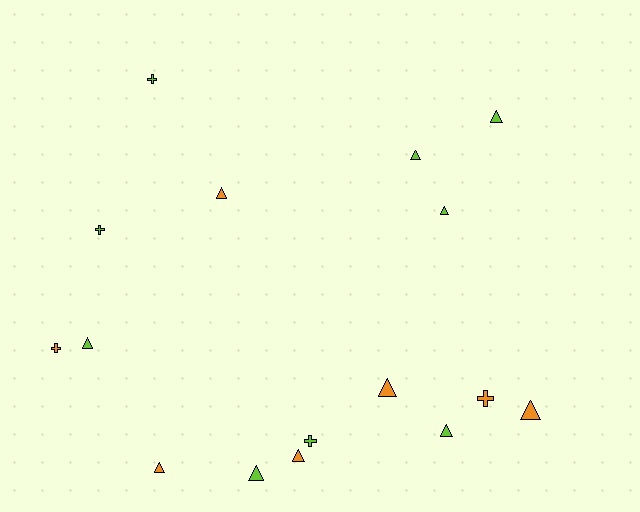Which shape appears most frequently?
Triangle, with 11 objects.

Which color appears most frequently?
Lime, with 9 objects.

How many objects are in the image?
There are 16 objects.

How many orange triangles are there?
There are 5 orange triangles.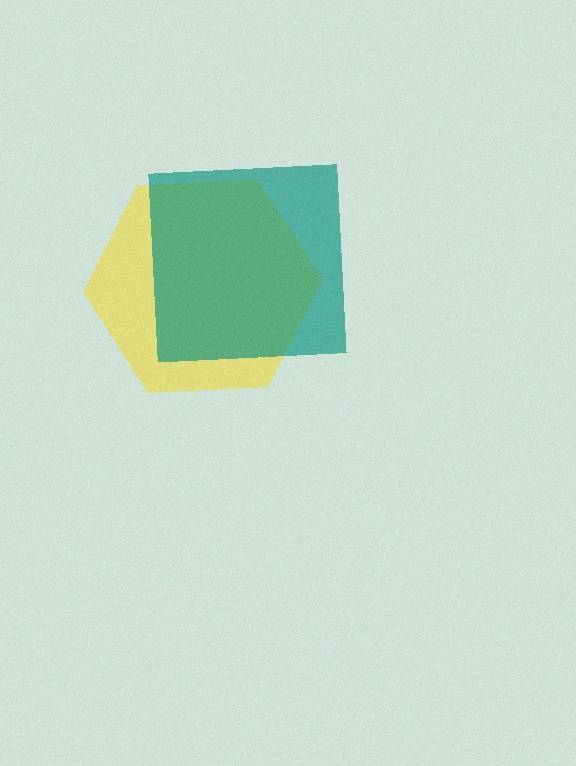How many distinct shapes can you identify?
There are 2 distinct shapes: a yellow hexagon, a teal square.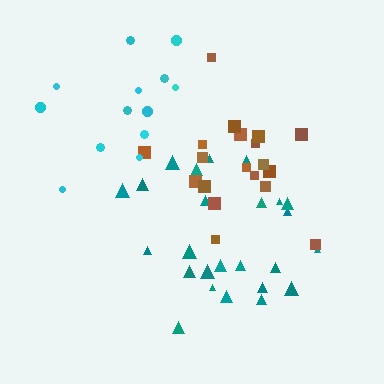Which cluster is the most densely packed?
Brown.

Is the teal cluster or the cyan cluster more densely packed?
Teal.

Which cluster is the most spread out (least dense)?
Cyan.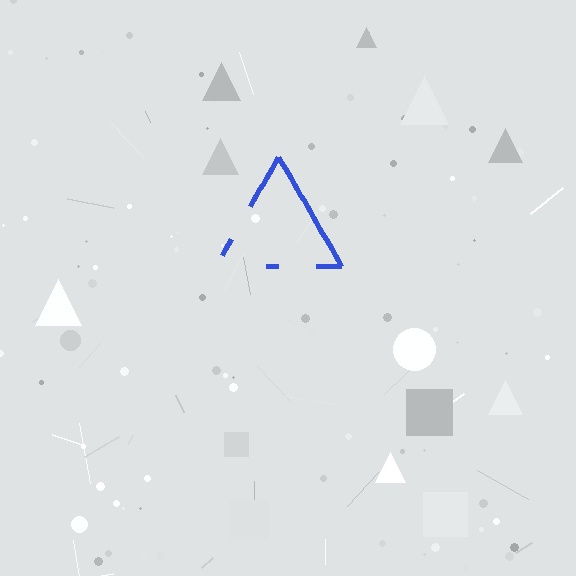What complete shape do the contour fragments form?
The contour fragments form a triangle.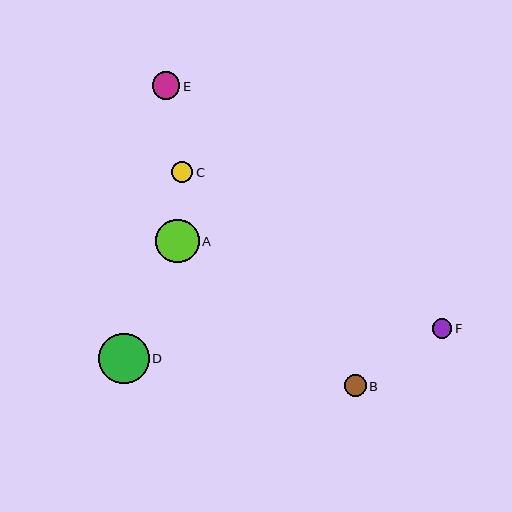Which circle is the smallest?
Circle F is the smallest with a size of approximately 20 pixels.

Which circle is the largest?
Circle D is the largest with a size of approximately 50 pixels.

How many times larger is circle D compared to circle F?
Circle D is approximately 2.5 times the size of circle F.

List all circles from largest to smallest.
From largest to smallest: D, A, E, B, C, F.